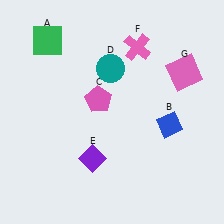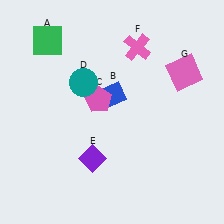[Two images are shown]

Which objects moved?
The objects that moved are: the blue diamond (B), the teal circle (D).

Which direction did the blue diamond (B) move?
The blue diamond (B) moved left.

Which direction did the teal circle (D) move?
The teal circle (D) moved left.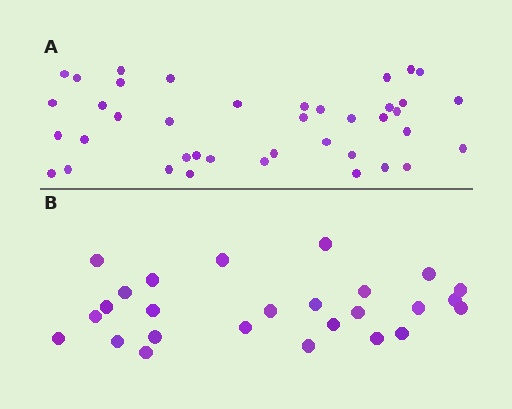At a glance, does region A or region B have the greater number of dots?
Region A (the top region) has more dots.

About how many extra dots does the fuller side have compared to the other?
Region A has approximately 15 more dots than region B.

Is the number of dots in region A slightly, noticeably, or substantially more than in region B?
Region A has substantially more. The ratio is roughly 1.5 to 1.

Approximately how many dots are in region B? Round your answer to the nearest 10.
About 30 dots. (The exact count is 26, which rounds to 30.)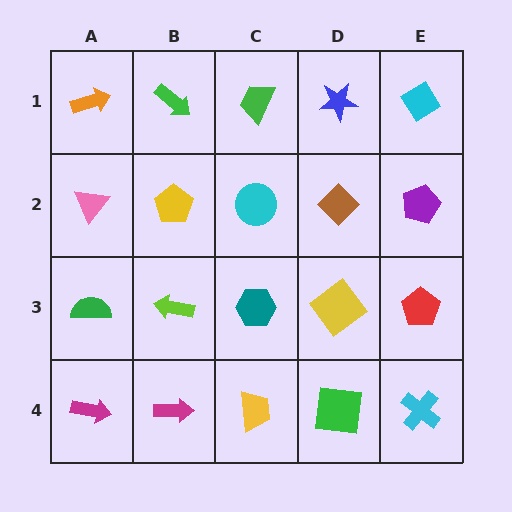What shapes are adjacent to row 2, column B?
A green arrow (row 1, column B), a lime arrow (row 3, column B), a pink triangle (row 2, column A), a cyan circle (row 2, column C).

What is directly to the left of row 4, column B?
A magenta arrow.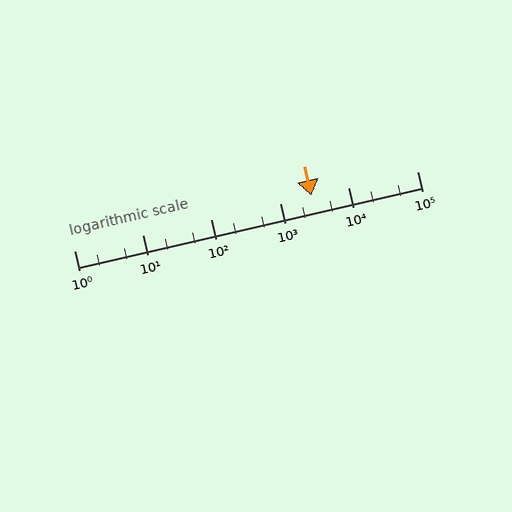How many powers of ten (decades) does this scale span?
The scale spans 5 decades, from 1 to 100000.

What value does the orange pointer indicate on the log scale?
The pointer indicates approximately 2900.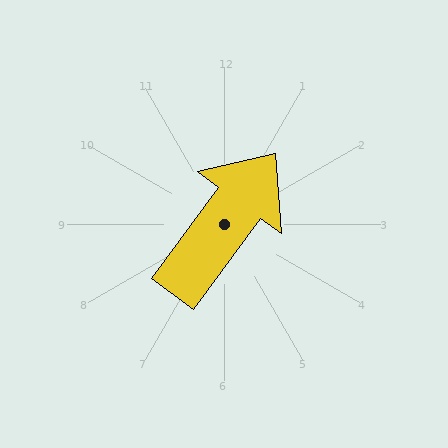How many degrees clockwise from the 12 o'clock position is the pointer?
Approximately 36 degrees.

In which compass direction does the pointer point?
Northeast.